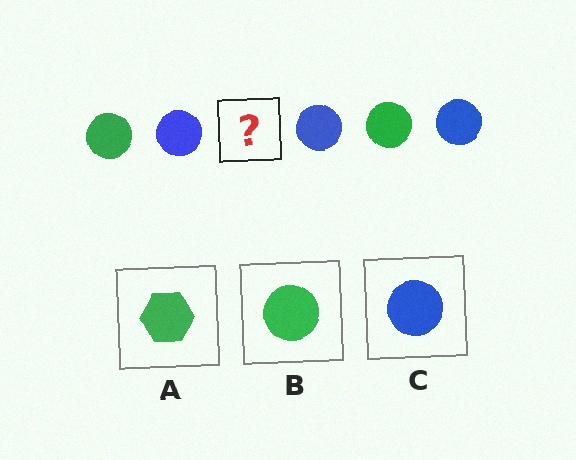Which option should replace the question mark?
Option B.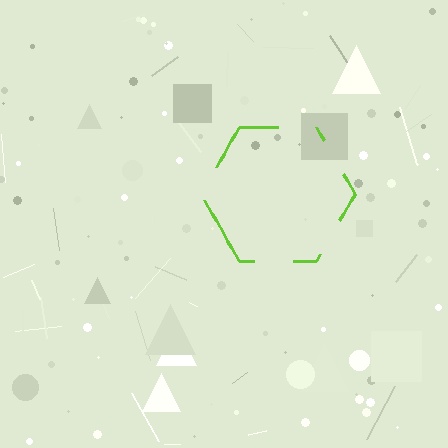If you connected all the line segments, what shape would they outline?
They would outline a hexagon.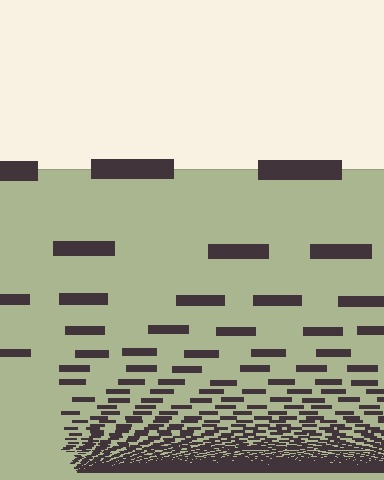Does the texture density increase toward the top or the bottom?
Density increases toward the bottom.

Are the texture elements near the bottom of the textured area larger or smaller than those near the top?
Smaller. The gradient is inverted — elements near the bottom are smaller and denser.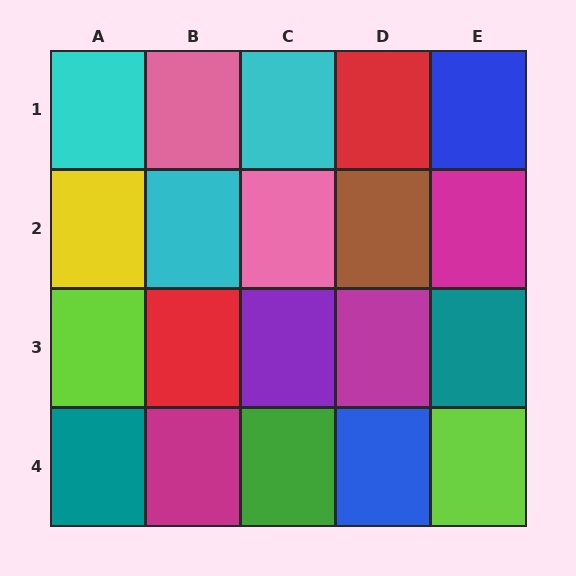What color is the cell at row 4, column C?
Green.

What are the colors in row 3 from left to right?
Lime, red, purple, magenta, teal.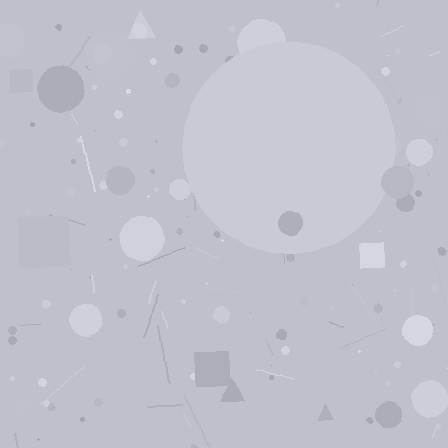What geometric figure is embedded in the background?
A circle is embedded in the background.